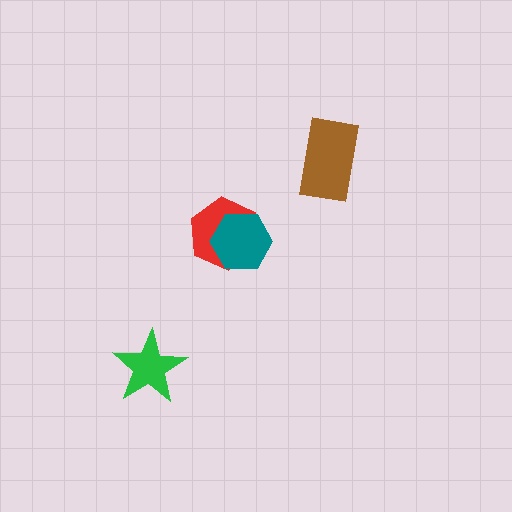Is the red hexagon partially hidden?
Yes, it is partially covered by another shape.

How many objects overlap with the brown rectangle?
0 objects overlap with the brown rectangle.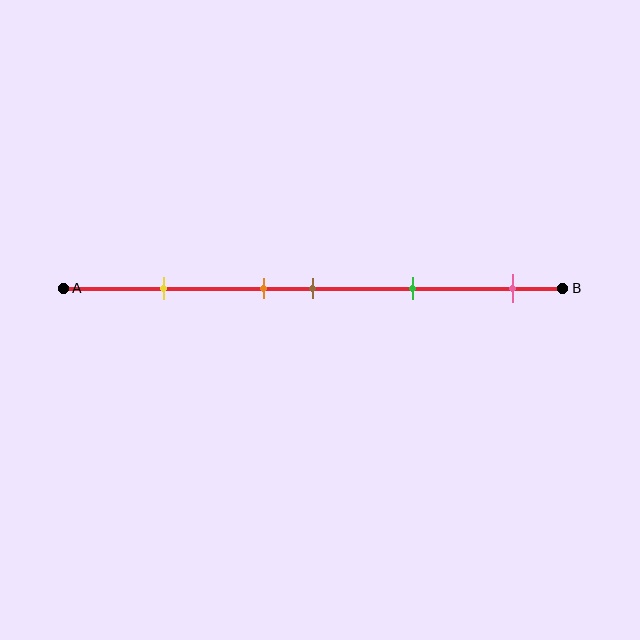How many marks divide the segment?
There are 5 marks dividing the segment.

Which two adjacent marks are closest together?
The orange and brown marks are the closest adjacent pair.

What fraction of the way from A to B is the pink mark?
The pink mark is approximately 90% (0.9) of the way from A to B.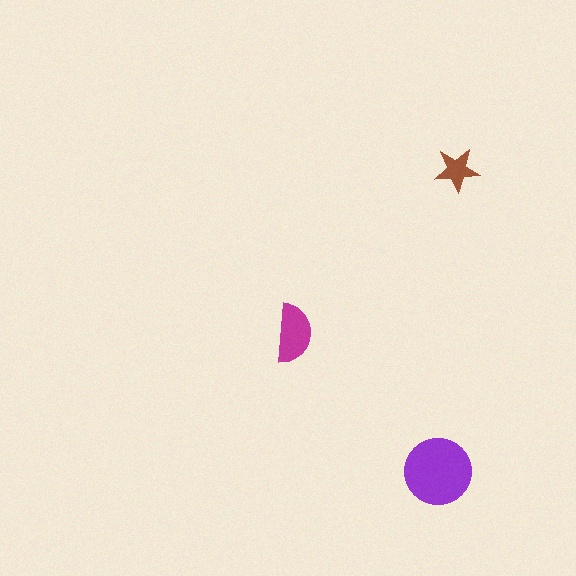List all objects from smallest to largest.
The brown star, the magenta semicircle, the purple circle.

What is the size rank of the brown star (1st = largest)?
3rd.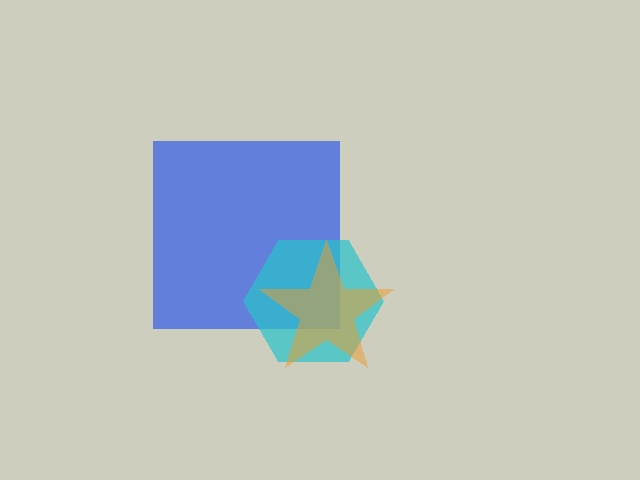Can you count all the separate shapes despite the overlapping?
Yes, there are 3 separate shapes.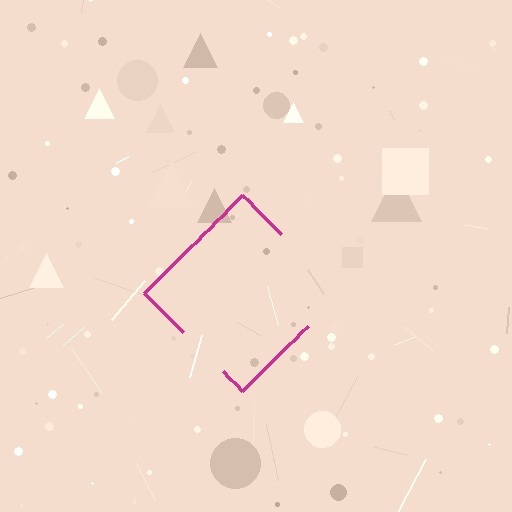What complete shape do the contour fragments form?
The contour fragments form a diamond.